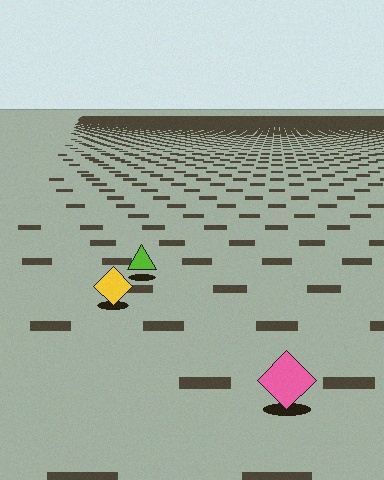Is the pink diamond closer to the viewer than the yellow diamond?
Yes. The pink diamond is closer — you can tell from the texture gradient: the ground texture is coarser near it.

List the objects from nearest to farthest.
From nearest to farthest: the pink diamond, the yellow diamond, the lime triangle.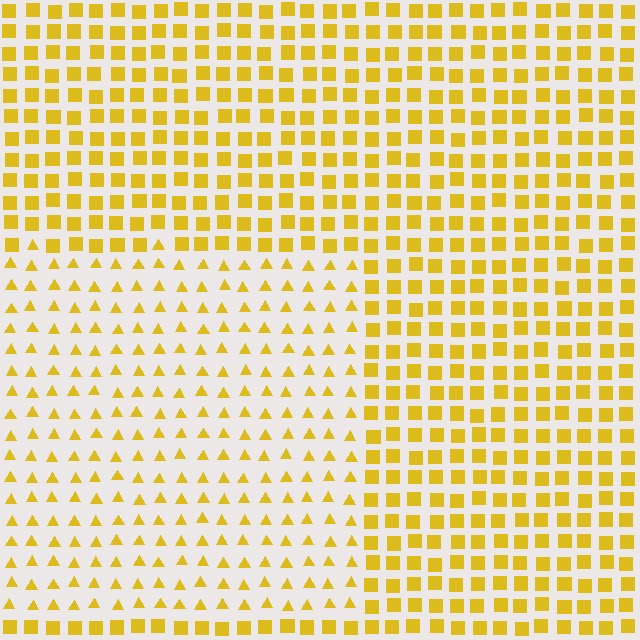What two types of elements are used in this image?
The image uses triangles inside the rectangle region and squares outside it.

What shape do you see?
I see a rectangle.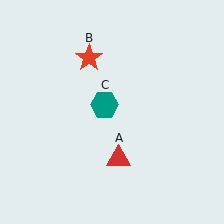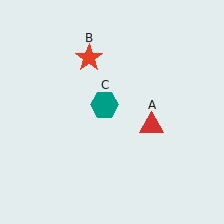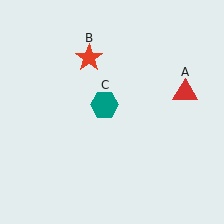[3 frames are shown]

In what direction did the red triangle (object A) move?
The red triangle (object A) moved up and to the right.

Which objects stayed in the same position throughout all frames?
Red star (object B) and teal hexagon (object C) remained stationary.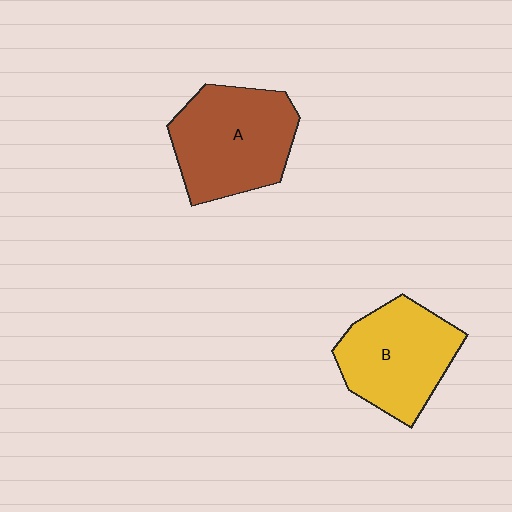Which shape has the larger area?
Shape A (brown).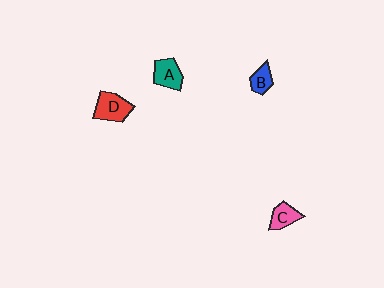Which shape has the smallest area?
Shape B (blue).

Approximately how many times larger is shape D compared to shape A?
Approximately 1.3 times.